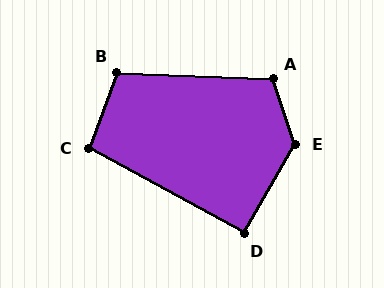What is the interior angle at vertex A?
Approximately 112 degrees (obtuse).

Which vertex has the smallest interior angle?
D, at approximately 91 degrees.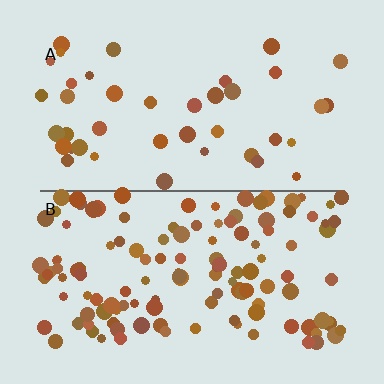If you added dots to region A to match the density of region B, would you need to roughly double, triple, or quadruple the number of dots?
Approximately triple.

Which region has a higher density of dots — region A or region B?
B (the bottom).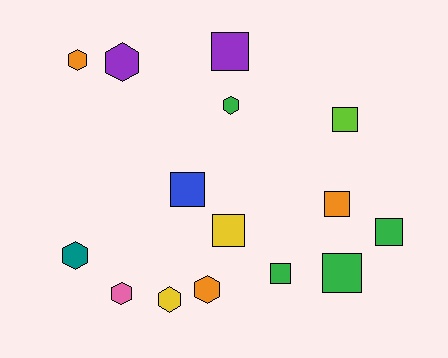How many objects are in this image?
There are 15 objects.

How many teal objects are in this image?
There is 1 teal object.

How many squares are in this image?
There are 8 squares.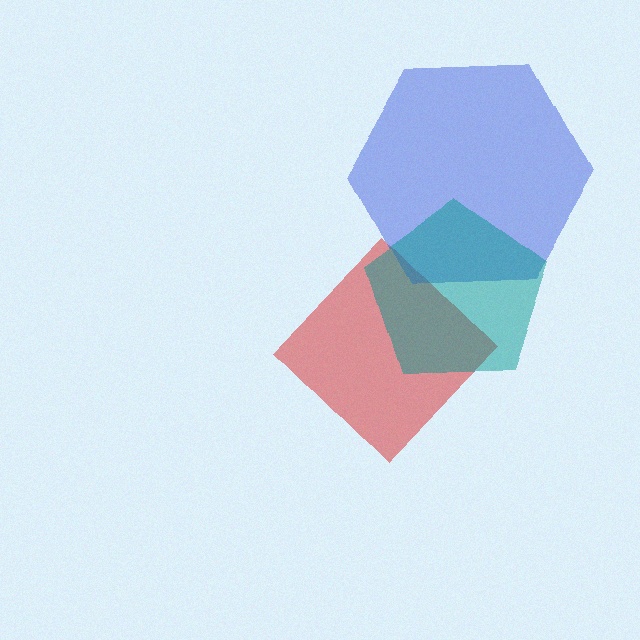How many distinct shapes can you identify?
There are 3 distinct shapes: a red diamond, a blue hexagon, a teal pentagon.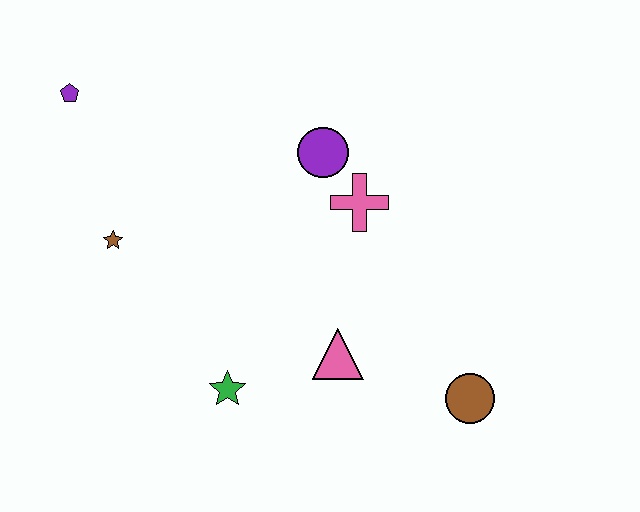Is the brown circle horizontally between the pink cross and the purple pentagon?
No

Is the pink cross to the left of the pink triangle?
No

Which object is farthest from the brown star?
The brown circle is farthest from the brown star.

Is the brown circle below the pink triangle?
Yes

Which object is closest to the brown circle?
The pink triangle is closest to the brown circle.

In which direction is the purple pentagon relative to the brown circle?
The purple pentagon is to the left of the brown circle.